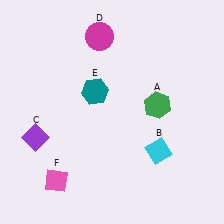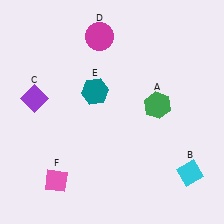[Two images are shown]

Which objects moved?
The objects that moved are: the cyan diamond (B), the purple diamond (C).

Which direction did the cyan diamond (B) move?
The cyan diamond (B) moved right.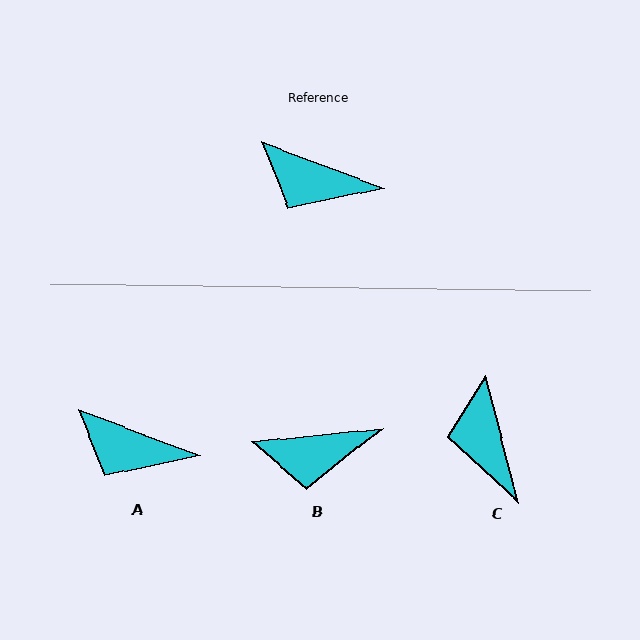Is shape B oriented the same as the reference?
No, it is off by about 27 degrees.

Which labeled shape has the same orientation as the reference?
A.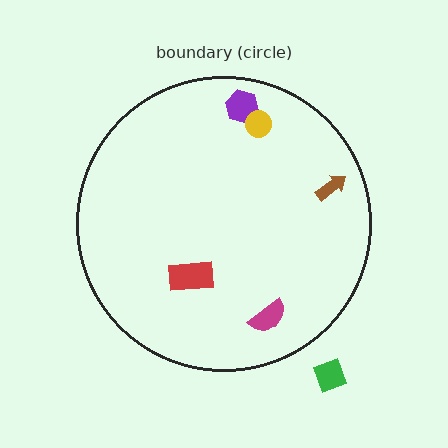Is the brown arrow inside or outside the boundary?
Inside.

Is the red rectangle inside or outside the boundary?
Inside.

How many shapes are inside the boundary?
5 inside, 1 outside.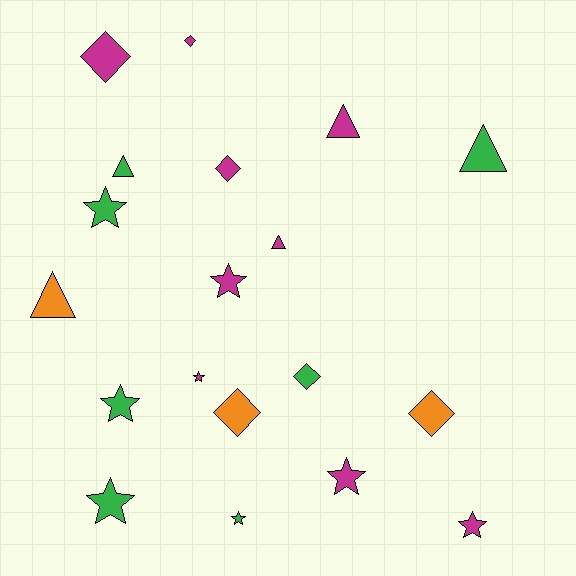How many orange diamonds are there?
There are 2 orange diamonds.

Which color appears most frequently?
Magenta, with 9 objects.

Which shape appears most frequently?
Star, with 8 objects.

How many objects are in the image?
There are 19 objects.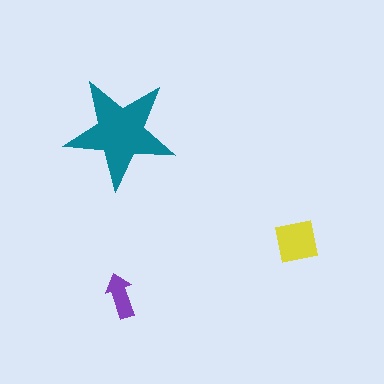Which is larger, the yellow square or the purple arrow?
The yellow square.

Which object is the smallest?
The purple arrow.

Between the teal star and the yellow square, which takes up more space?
The teal star.